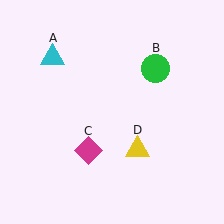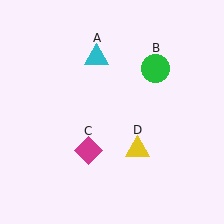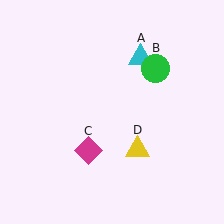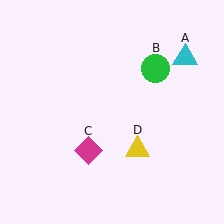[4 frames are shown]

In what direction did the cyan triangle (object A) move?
The cyan triangle (object A) moved right.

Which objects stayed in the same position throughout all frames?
Green circle (object B) and magenta diamond (object C) and yellow triangle (object D) remained stationary.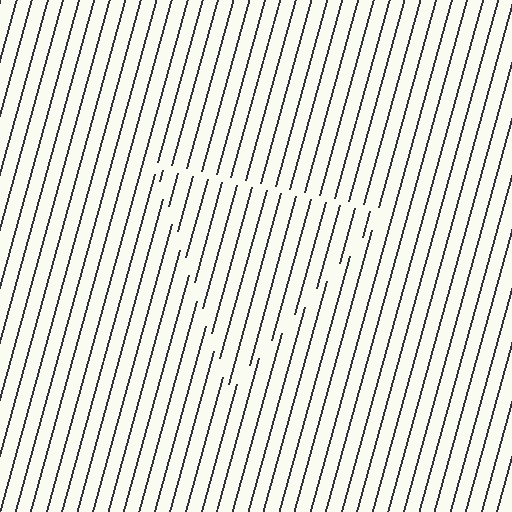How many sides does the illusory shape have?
3 sides — the line-ends trace a triangle.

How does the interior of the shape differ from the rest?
The interior of the shape contains the same grating, shifted by half a period — the contour is defined by the phase discontinuity where line-ends from the inner and outer gratings abut.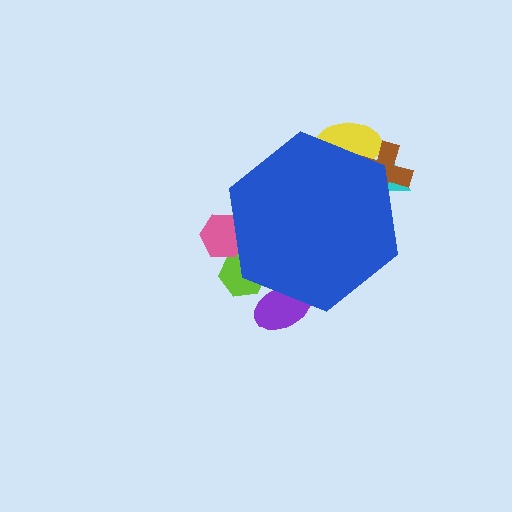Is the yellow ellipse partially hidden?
Yes, the yellow ellipse is partially hidden behind the blue hexagon.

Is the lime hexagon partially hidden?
Yes, the lime hexagon is partially hidden behind the blue hexagon.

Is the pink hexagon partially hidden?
Yes, the pink hexagon is partially hidden behind the blue hexagon.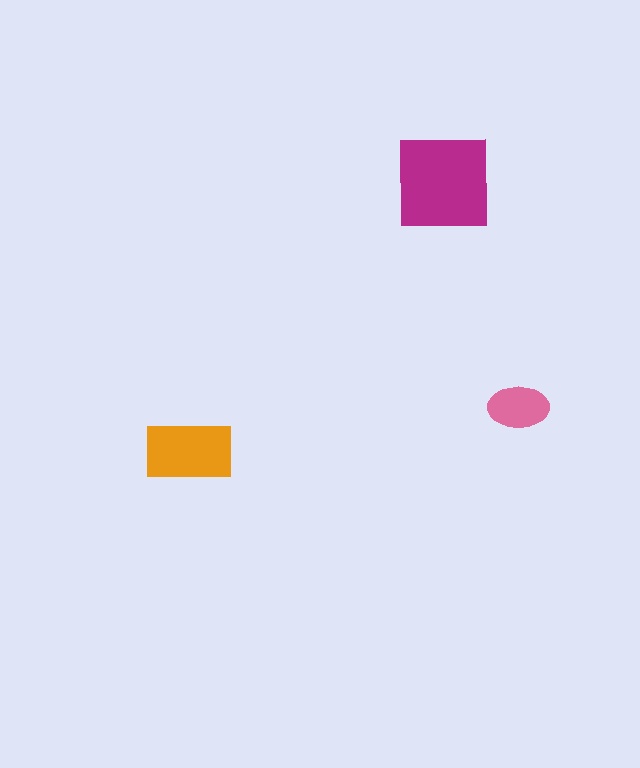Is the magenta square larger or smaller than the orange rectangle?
Larger.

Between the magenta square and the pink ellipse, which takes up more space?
The magenta square.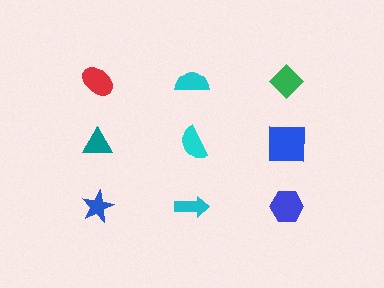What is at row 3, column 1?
A blue star.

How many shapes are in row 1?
3 shapes.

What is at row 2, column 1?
A teal triangle.